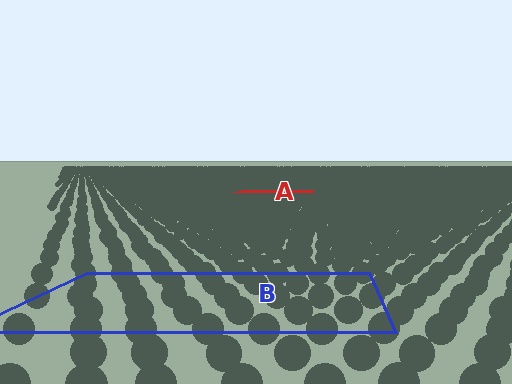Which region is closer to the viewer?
Region B is closer. The texture elements there are larger and more spread out.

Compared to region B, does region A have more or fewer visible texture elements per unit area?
Region A has more texture elements per unit area — they are packed more densely because it is farther away.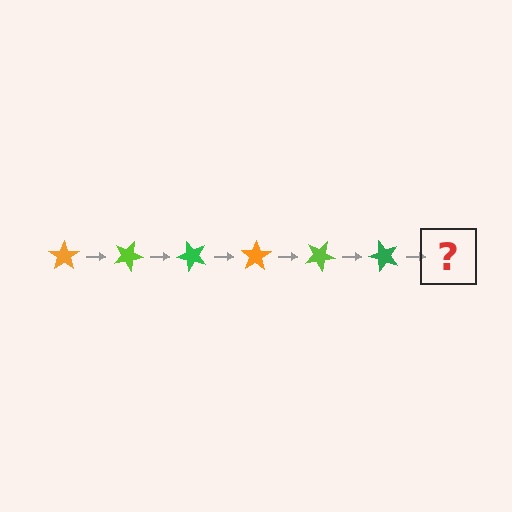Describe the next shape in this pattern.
It should be an orange star, rotated 150 degrees from the start.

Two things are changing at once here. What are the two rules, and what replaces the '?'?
The two rules are that it rotates 25 degrees each step and the color cycles through orange, lime, and green. The '?' should be an orange star, rotated 150 degrees from the start.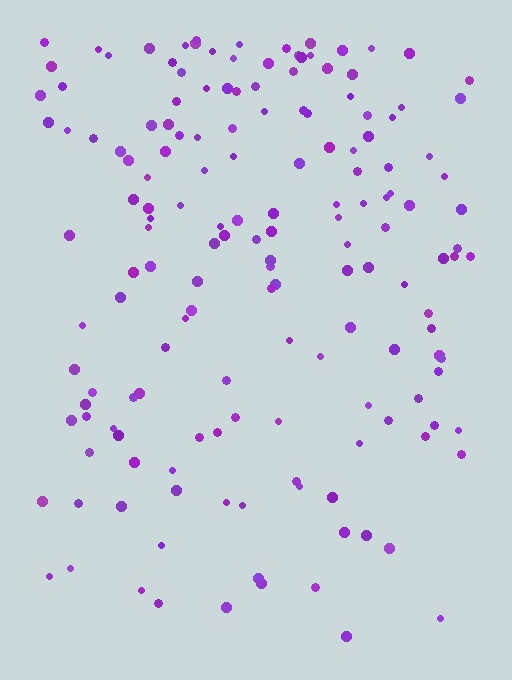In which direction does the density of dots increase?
From bottom to top, with the top side densest.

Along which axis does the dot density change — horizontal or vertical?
Vertical.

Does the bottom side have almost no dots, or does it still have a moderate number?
Still a moderate number, just noticeably fewer than the top.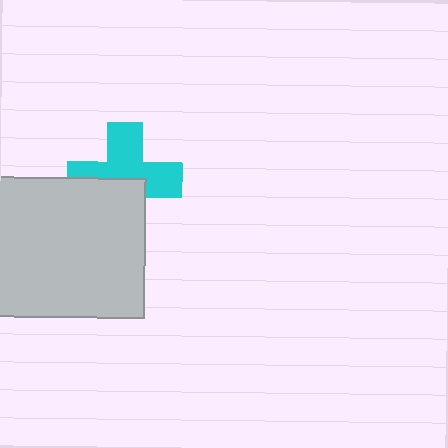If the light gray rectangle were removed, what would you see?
You would see the complete cyan cross.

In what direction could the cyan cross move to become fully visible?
The cyan cross could move up. That would shift it out from behind the light gray rectangle entirely.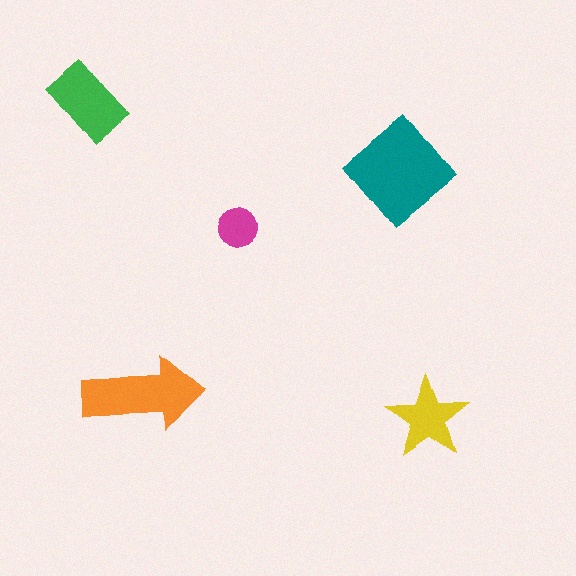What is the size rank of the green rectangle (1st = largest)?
3rd.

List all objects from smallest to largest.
The magenta circle, the yellow star, the green rectangle, the orange arrow, the teal diamond.